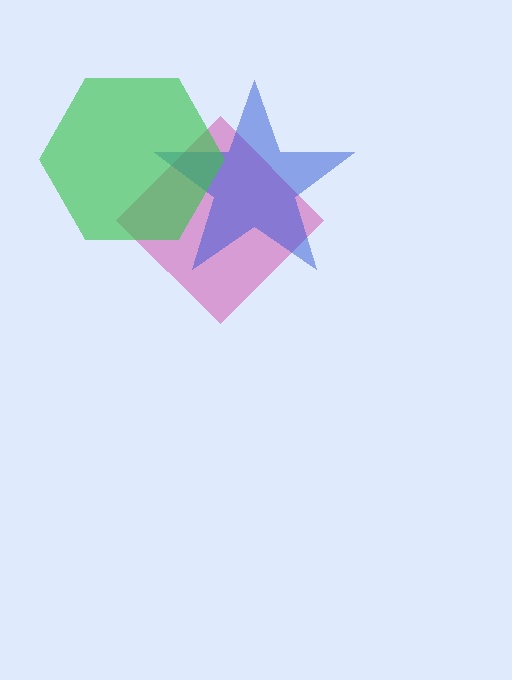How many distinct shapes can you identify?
There are 3 distinct shapes: a magenta diamond, a blue star, a green hexagon.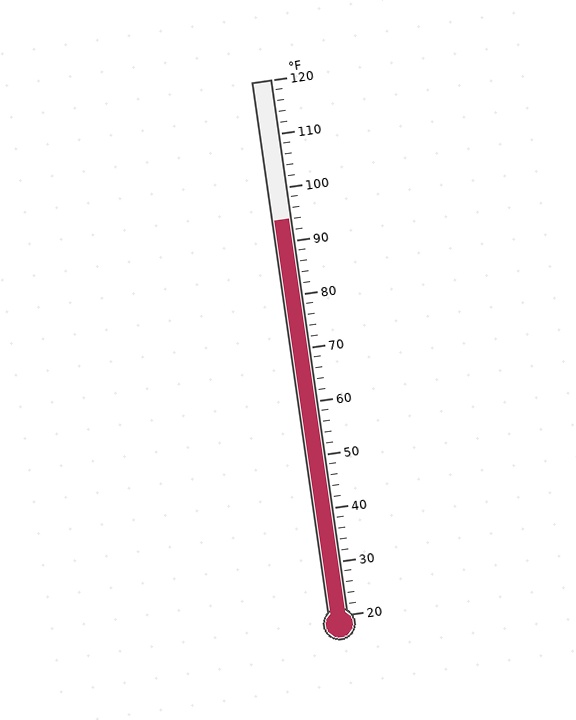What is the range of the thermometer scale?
The thermometer scale ranges from 20°F to 120°F.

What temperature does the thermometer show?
The thermometer shows approximately 94°F.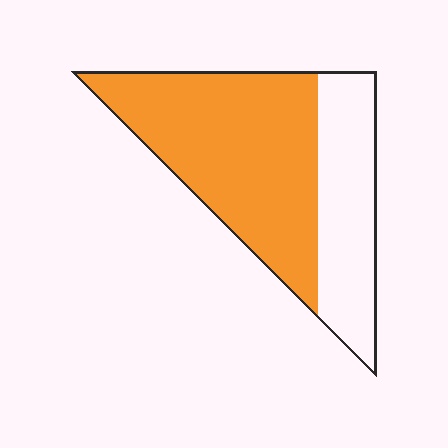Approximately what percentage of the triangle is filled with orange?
Approximately 65%.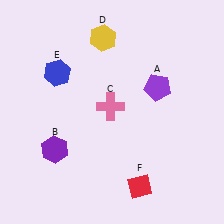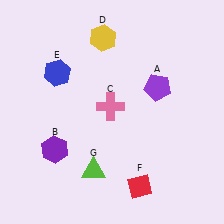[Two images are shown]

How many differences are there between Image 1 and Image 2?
There is 1 difference between the two images.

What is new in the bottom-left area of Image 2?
A lime triangle (G) was added in the bottom-left area of Image 2.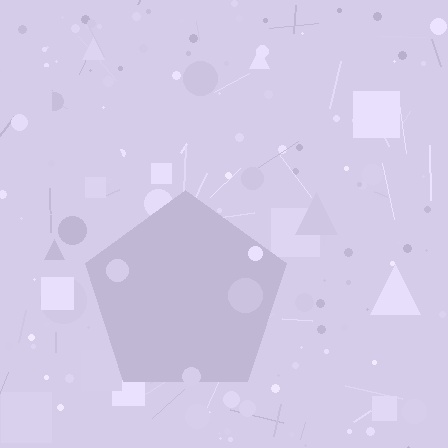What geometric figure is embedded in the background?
A pentagon is embedded in the background.